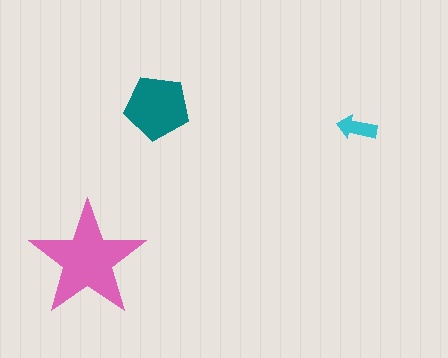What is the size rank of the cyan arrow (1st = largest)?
3rd.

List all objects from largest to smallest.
The pink star, the teal pentagon, the cyan arrow.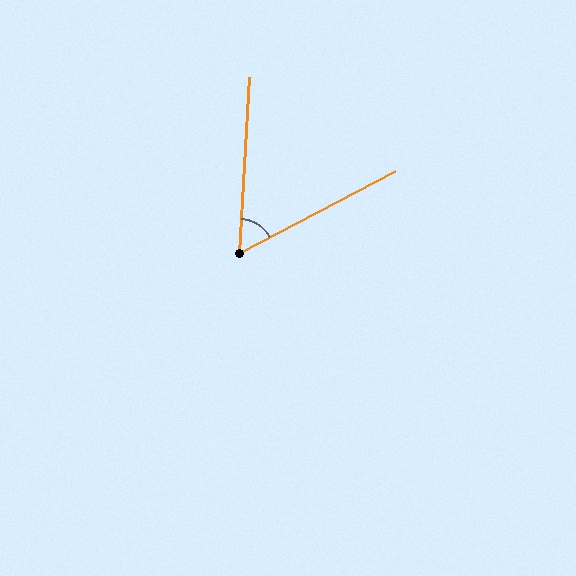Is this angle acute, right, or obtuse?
It is acute.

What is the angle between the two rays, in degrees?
Approximately 59 degrees.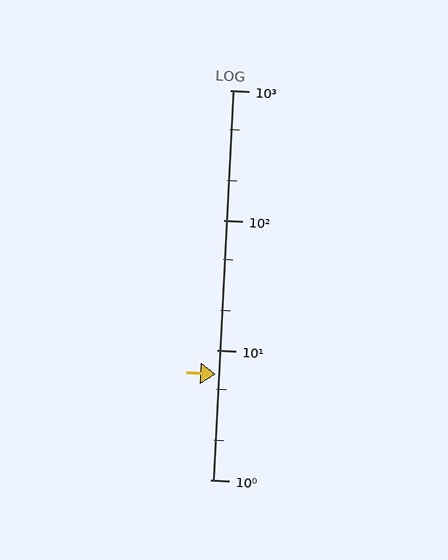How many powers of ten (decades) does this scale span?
The scale spans 3 decades, from 1 to 1000.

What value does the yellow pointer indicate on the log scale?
The pointer indicates approximately 6.5.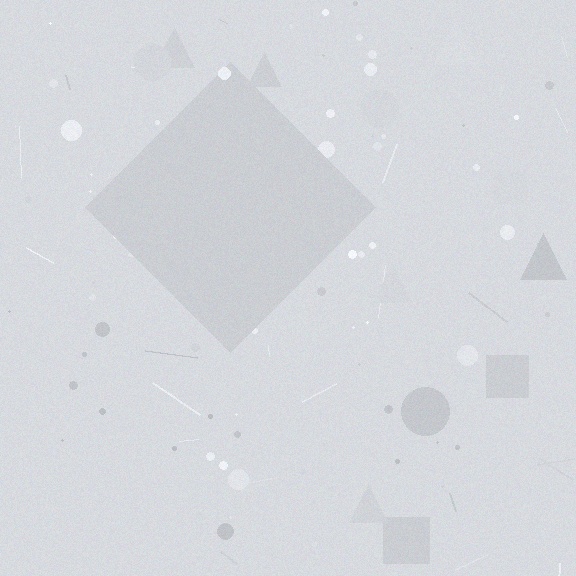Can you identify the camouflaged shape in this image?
The camouflaged shape is a diamond.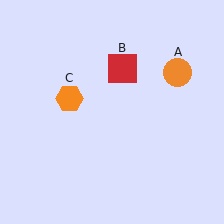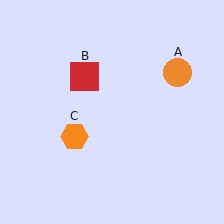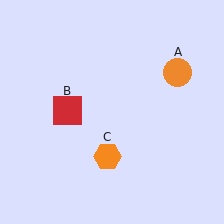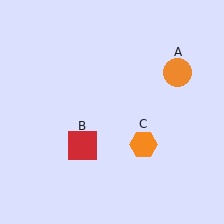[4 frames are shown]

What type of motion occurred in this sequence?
The red square (object B), orange hexagon (object C) rotated counterclockwise around the center of the scene.